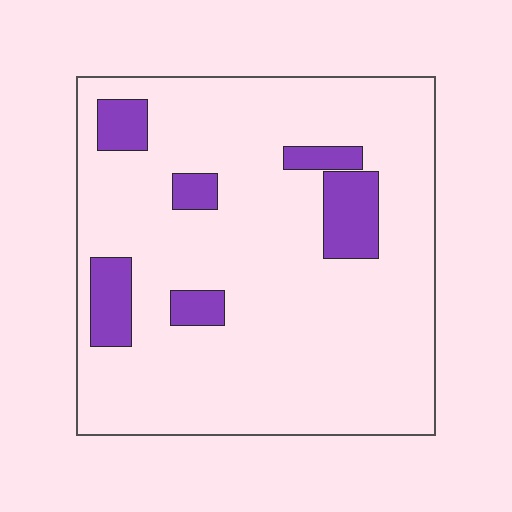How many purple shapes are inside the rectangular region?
6.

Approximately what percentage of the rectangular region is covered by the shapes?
Approximately 15%.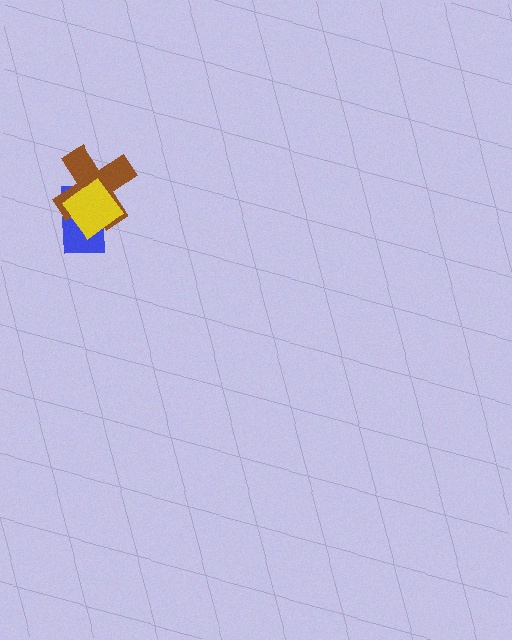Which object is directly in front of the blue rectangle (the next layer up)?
The brown cross is directly in front of the blue rectangle.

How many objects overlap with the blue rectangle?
2 objects overlap with the blue rectangle.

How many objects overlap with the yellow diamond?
2 objects overlap with the yellow diamond.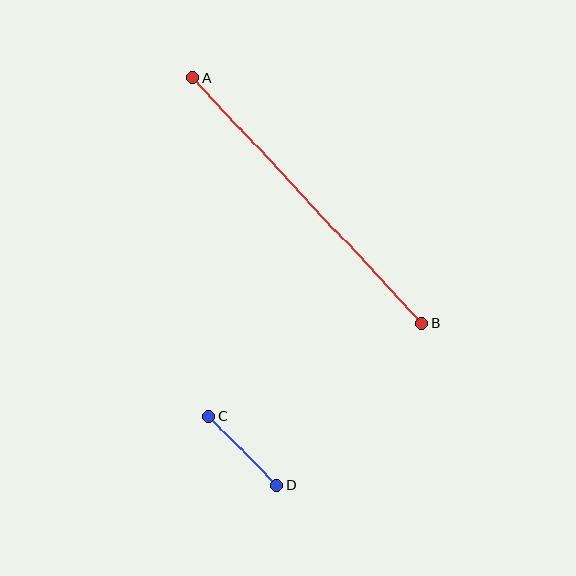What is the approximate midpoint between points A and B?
The midpoint is at approximately (307, 201) pixels.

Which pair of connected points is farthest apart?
Points A and B are farthest apart.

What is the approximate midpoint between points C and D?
The midpoint is at approximately (243, 451) pixels.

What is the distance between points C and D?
The distance is approximately 97 pixels.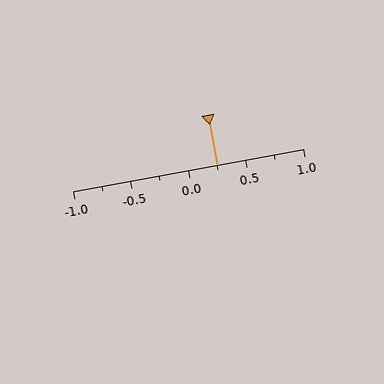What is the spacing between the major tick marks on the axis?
The major ticks are spaced 0.5 apart.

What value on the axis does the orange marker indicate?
The marker indicates approximately 0.25.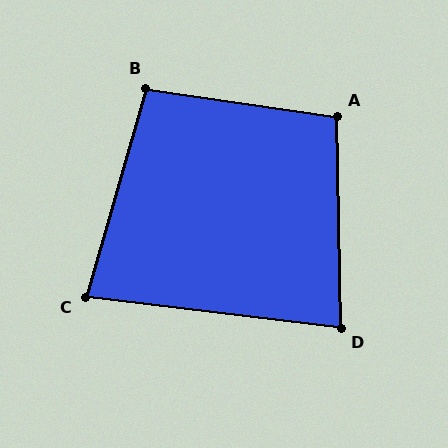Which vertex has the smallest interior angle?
C, at approximately 81 degrees.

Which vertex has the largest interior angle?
A, at approximately 99 degrees.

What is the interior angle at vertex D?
Approximately 82 degrees (acute).